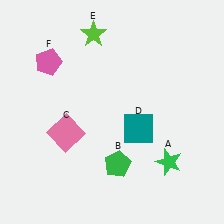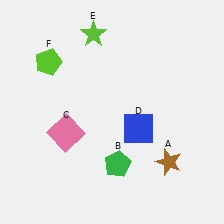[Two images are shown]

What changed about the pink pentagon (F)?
In Image 1, F is pink. In Image 2, it changed to lime.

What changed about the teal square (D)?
In Image 1, D is teal. In Image 2, it changed to blue.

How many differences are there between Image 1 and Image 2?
There are 3 differences between the two images.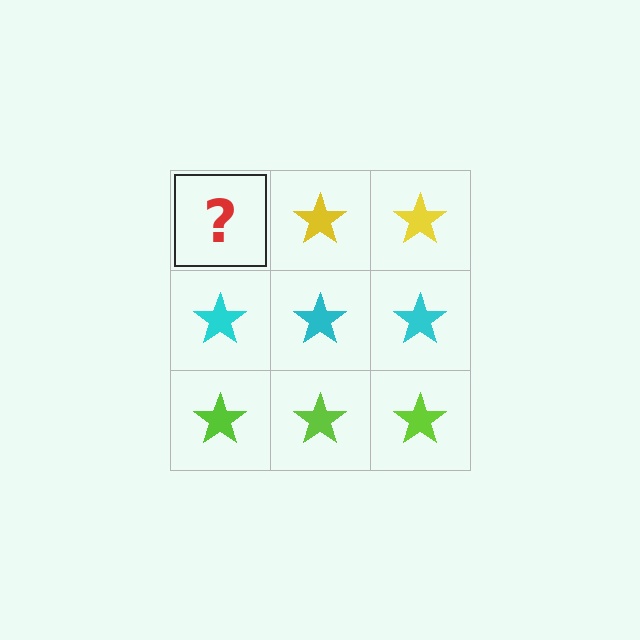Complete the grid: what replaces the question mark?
The question mark should be replaced with a yellow star.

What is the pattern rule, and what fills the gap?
The rule is that each row has a consistent color. The gap should be filled with a yellow star.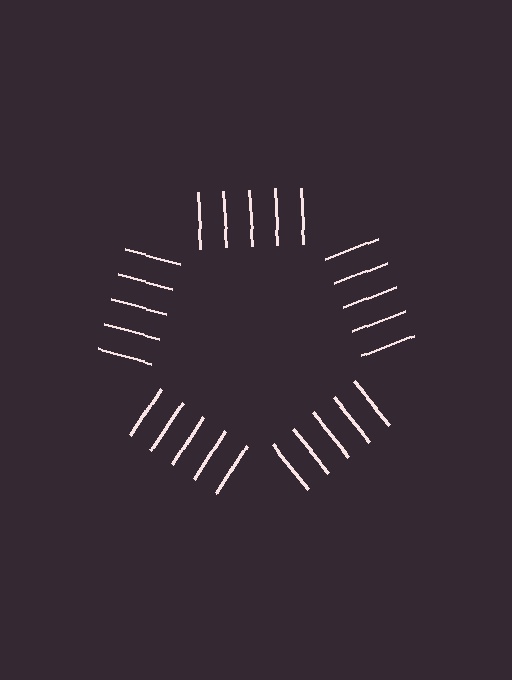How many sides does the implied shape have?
5 sides — the line-ends trace a pentagon.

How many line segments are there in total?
25 — 5 along each of the 5 edges.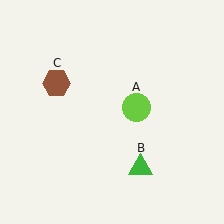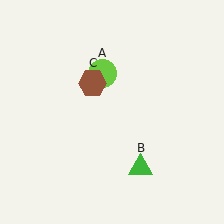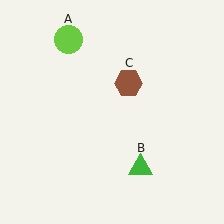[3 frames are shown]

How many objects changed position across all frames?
2 objects changed position: lime circle (object A), brown hexagon (object C).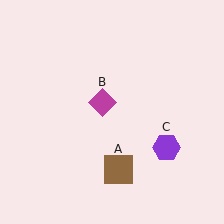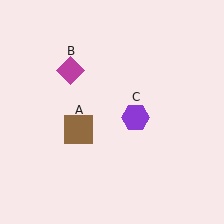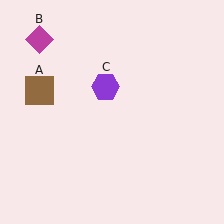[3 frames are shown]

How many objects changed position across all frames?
3 objects changed position: brown square (object A), magenta diamond (object B), purple hexagon (object C).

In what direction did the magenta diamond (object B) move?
The magenta diamond (object B) moved up and to the left.